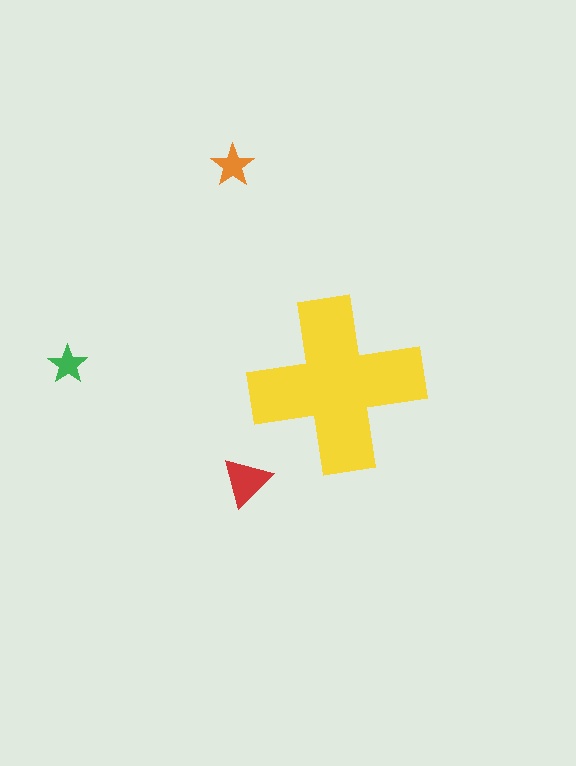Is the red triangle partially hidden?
No, the red triangle is fully visible.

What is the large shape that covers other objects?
A yellow cross.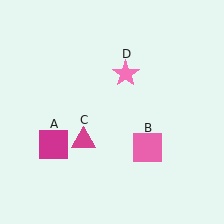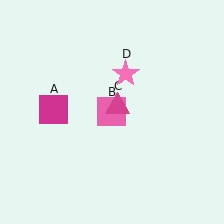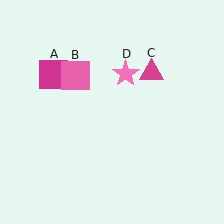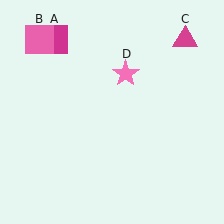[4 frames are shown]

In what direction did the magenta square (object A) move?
The magenta square (object A) moved up.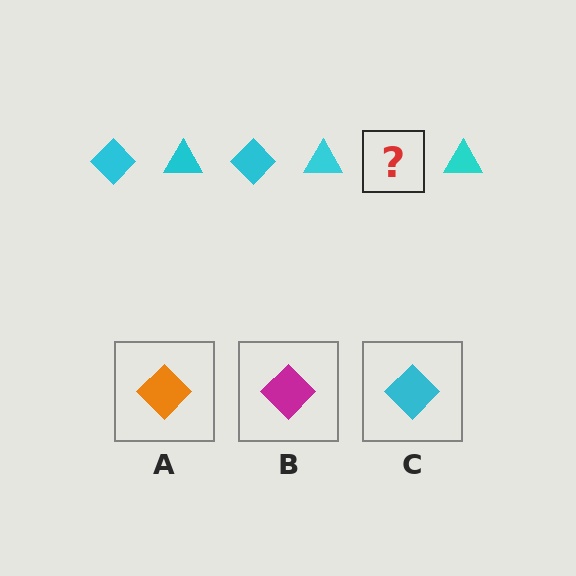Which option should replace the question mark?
Option C.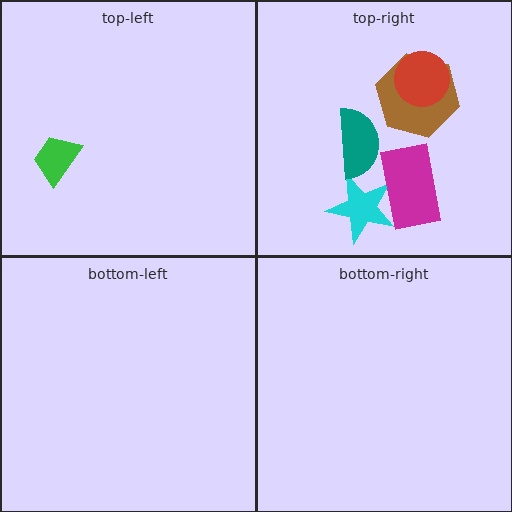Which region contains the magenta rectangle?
The top-right region.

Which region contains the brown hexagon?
The top-right region.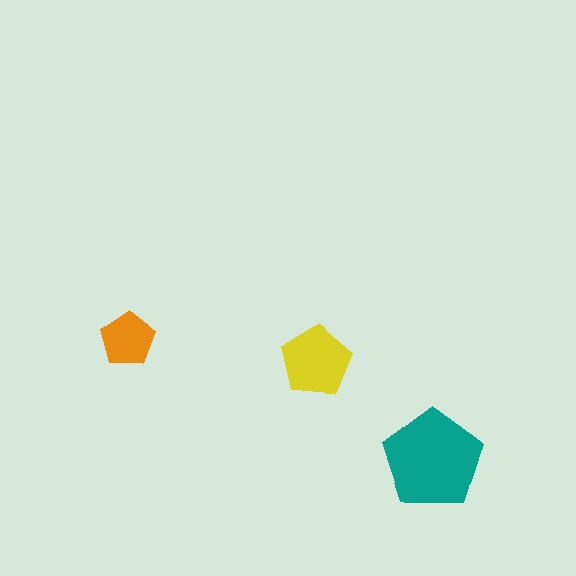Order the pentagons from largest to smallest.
the teal one, the yellow one, the orange one.